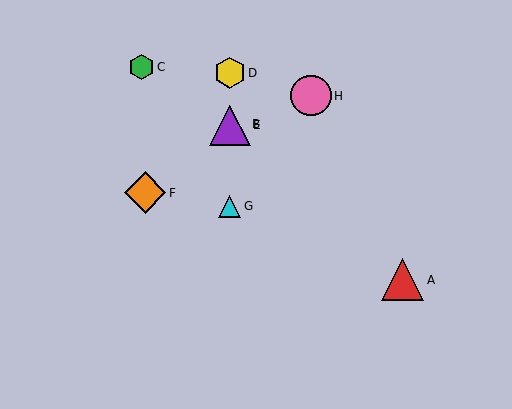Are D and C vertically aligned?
No, D is at x≈230 and C is at x≈141.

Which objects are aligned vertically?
Objects B, D, E, G are aligned vertically.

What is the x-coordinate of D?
Object D is at x≈230.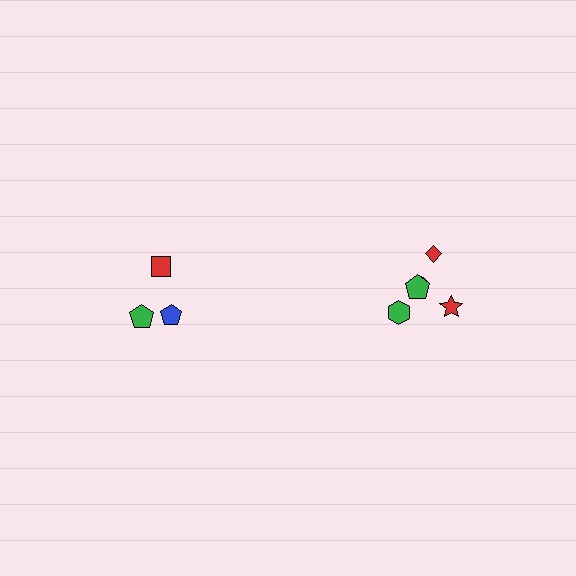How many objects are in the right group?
There are 5 objects.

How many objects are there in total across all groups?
There are 8 objects.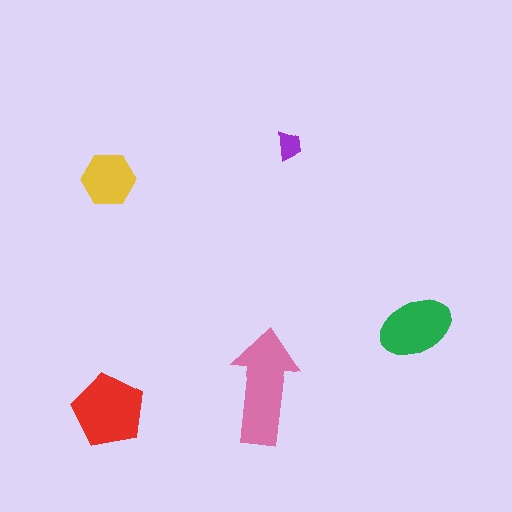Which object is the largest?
The pink arrow.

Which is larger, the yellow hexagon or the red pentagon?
The red pentagon.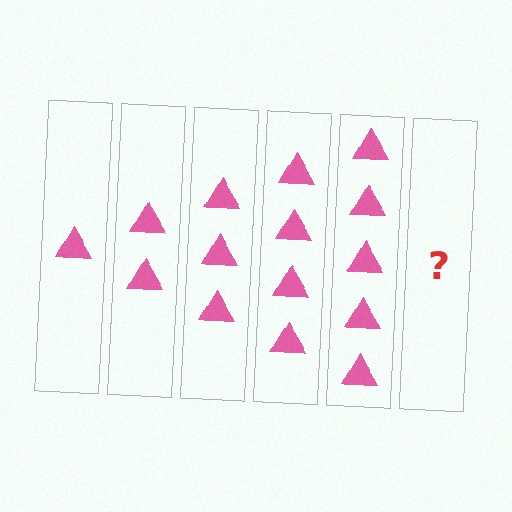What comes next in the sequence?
The next element should be 6 triangles.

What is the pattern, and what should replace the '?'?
The pattern is that each step adds one more triangle. The '?' should be 6 triangles.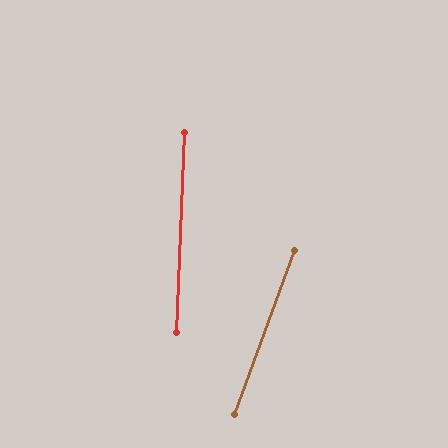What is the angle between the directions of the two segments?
Approximately 17 degrees.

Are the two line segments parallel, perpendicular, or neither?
Neither parallel nor perpendicular — they differ by about 17°.